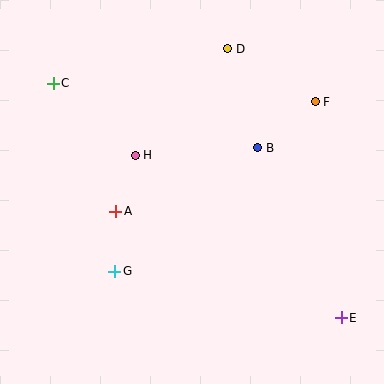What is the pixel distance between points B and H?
The distance between B and H is 123 pixels.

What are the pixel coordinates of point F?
Point F is at (315, 102).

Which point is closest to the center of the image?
Point H at (135, 155) is closest to the center.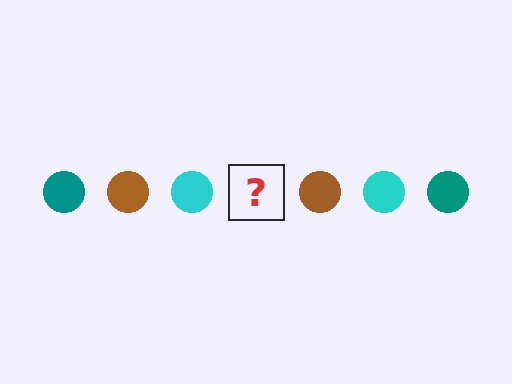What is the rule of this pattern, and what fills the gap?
The rule is that the pattern cycles through teal, brown, cyan circles. The gap should be filled with a teal circle.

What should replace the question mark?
The question mark should be replaced with a teal circle.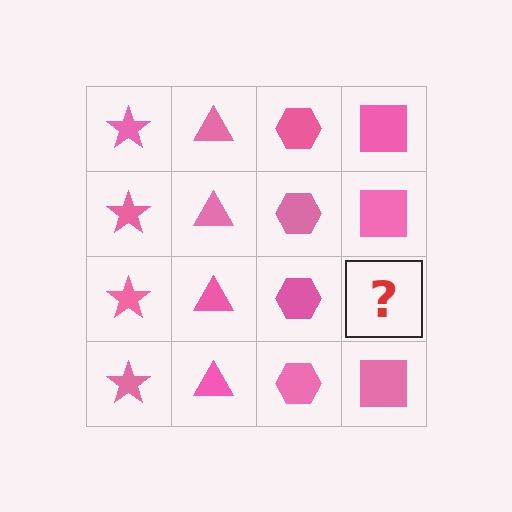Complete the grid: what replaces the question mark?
The question mark should be replaced with a pink square.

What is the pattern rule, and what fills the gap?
The rule is that each column has a consistent shape. The gap should be filled with a pink square.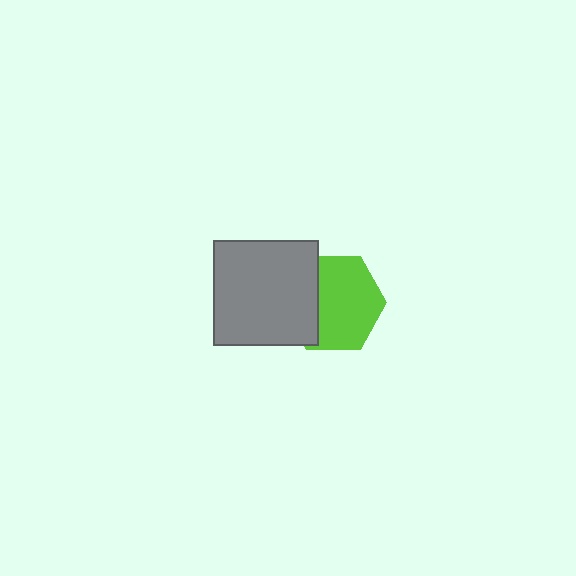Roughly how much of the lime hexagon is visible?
Most of it is visible (roughly 68%).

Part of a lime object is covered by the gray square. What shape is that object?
It is a hexagon.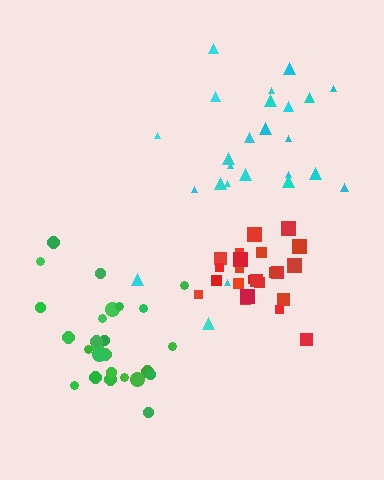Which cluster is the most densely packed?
Red.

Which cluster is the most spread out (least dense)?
Cyan.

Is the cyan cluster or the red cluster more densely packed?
Red.